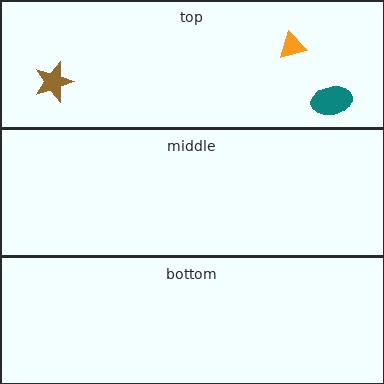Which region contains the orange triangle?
The top region.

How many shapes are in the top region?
3.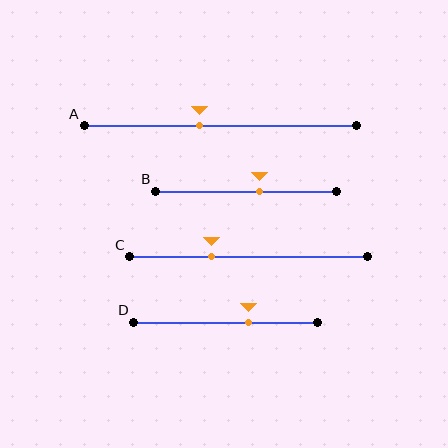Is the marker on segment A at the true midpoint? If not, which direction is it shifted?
No, the marker on segment A is shifted to the left by about 8% of the segment length.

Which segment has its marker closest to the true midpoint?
Segment B has its marker closest to the true midpoint.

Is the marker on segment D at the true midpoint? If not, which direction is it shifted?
No, the marker on segment D is shifted to the right by about 12% of the segment length.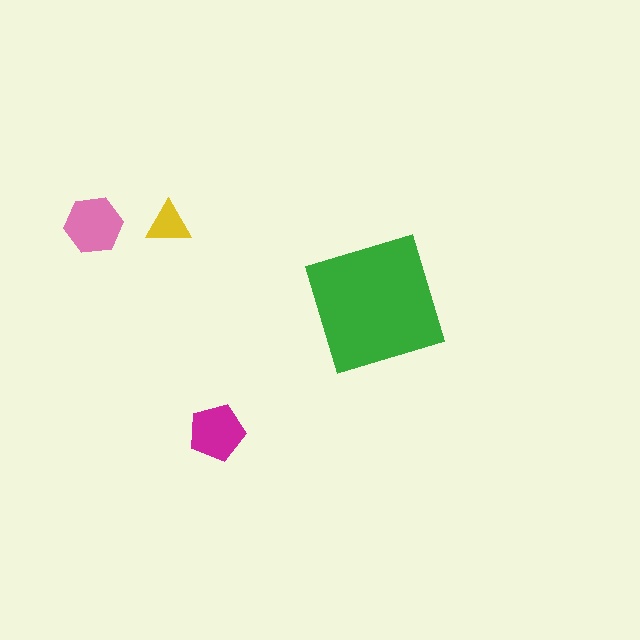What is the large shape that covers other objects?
A green diamond.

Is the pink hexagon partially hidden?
No, the pink hexagon is fully visible.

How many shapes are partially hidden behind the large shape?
0 shapes are partially hidden.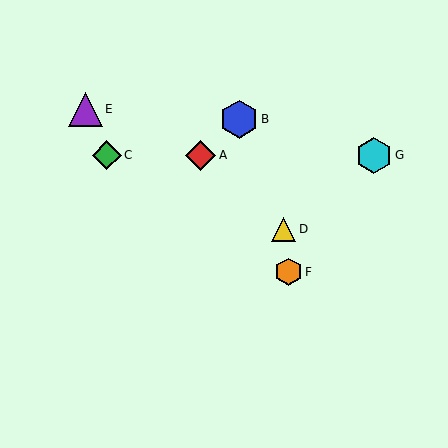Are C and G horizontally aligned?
Yes, both are at y≈155.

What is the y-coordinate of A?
Object A is at y≈155.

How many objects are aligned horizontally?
3 objects (A, C, G) are aligned horizontally.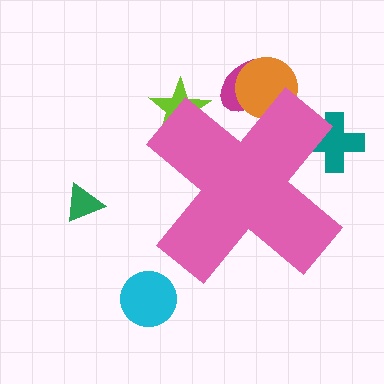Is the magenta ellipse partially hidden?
Yes, the magenta ellipse is partially hidden behind the pink cross.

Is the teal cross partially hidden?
Yes, the teal cross is partially hidden behind the pink cross.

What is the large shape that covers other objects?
A pink cross.